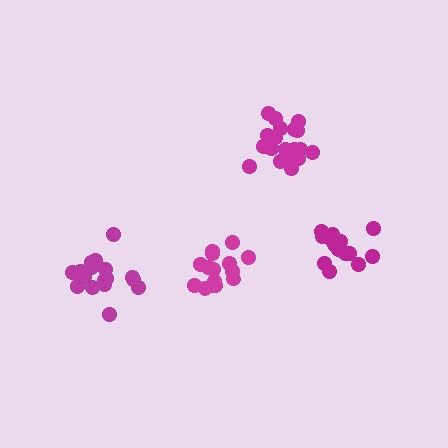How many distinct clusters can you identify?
There are 4 distinct clusters.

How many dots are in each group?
Group 1: 20 dots, Group 2: 15 dots, Group 3: 15 dots, Group 4: 20 dots (70 total).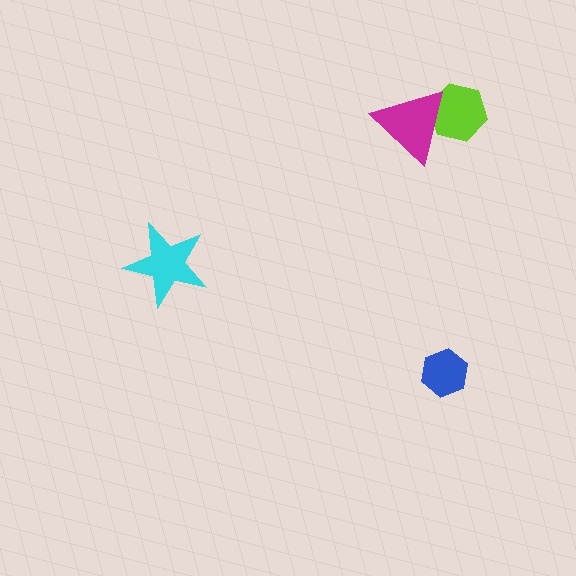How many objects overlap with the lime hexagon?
1 object overlaps with the lime hexagon.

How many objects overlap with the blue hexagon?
0 objects overlap with the blue hexagon.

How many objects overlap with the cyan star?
0 objects overlap with the cyan star.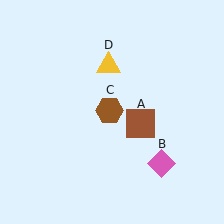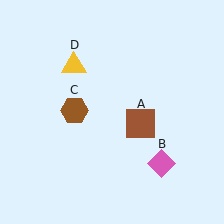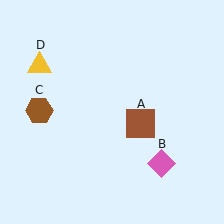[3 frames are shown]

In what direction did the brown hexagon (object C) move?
The brown hexagon (object C) moved left.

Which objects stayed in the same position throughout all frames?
Brown square (object A) and pink diamond (object B) remained stationary.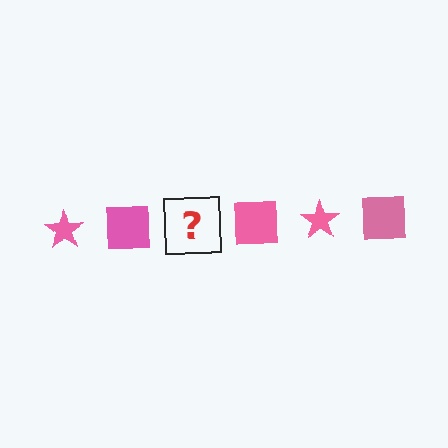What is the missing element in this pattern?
The missing element is a pink star.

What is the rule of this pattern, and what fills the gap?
The rule is that the pattern cycles through star, square shapes in pink. The gap should be filled with a pink star.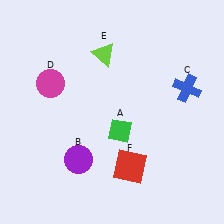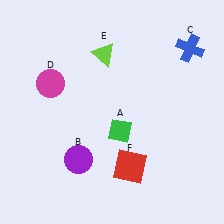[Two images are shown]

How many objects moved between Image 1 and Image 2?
1 object moved between the two images.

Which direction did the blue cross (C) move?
The blue cross (C) moved up.